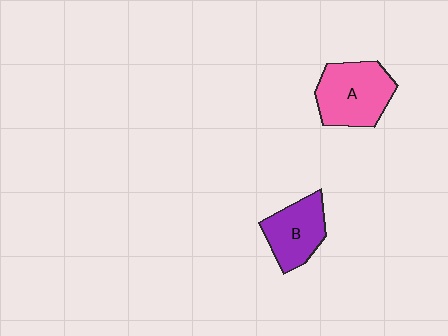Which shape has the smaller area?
Shape B (purple).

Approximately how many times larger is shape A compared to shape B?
Approximately 1.3 times.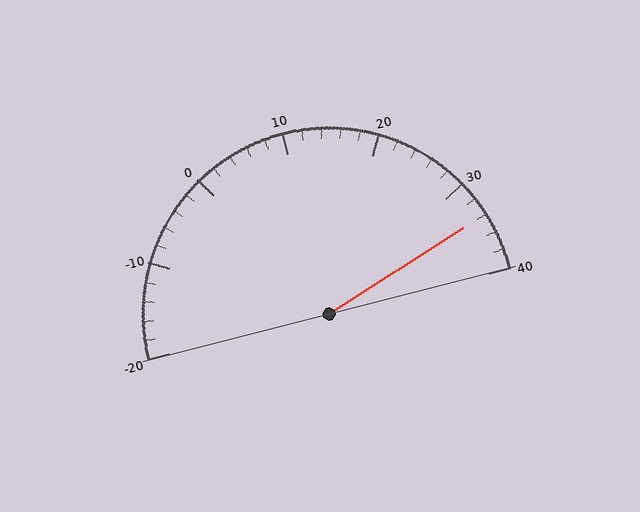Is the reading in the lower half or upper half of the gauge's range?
The reading is in the upper half of the range (-20 to 40).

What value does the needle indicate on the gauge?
The needle indicates approximately 34.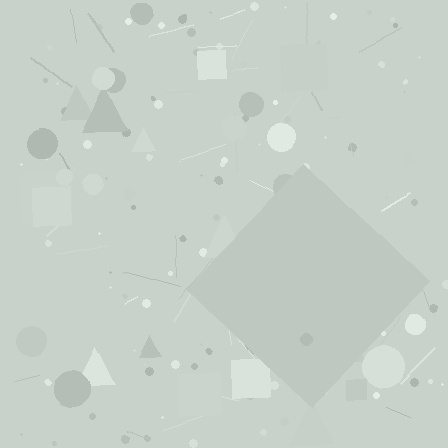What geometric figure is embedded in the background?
A diamond is embedded in the background.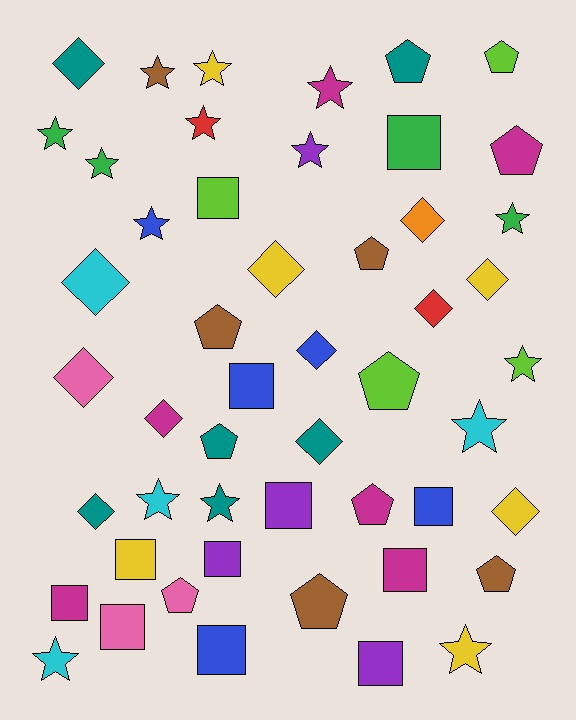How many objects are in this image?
There are 50 objects.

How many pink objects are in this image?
There are 3 pink objects.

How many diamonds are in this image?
There are 12 diamonds.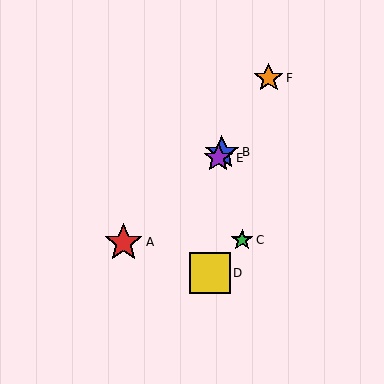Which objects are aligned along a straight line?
Objects B, E, F are aligned along a straight line.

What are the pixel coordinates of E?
Object E is at (218, 158).